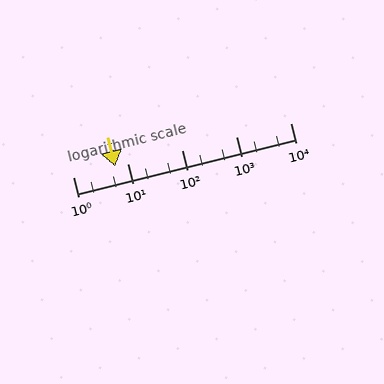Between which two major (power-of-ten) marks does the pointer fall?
The pointer is between 1 and 10.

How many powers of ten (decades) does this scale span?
The scale spans 4 decades, from 1 to 10000.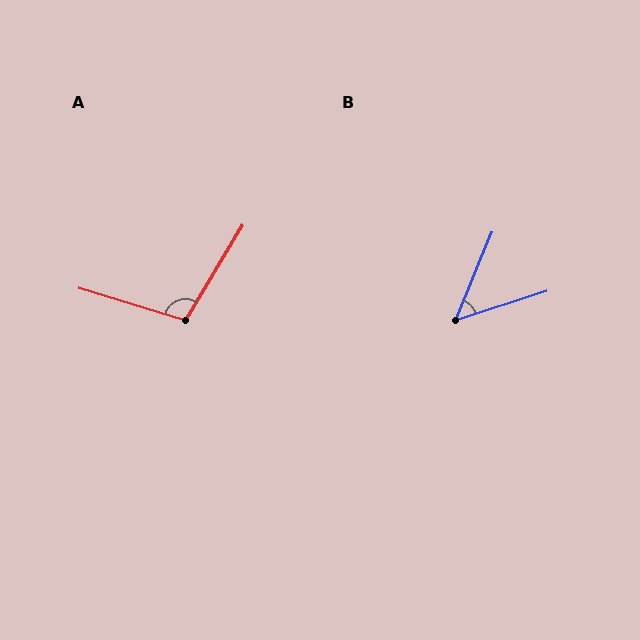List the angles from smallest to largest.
B (50°), A (104°).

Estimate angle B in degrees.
Approximately 50 degrees.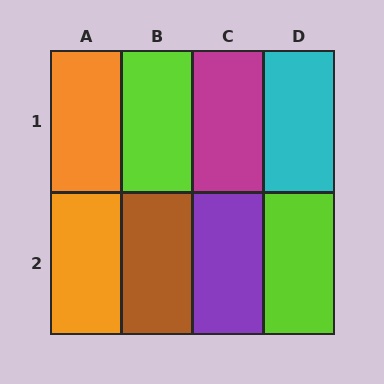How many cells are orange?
2 cells are orange.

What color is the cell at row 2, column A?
Orange.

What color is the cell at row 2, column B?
Brown.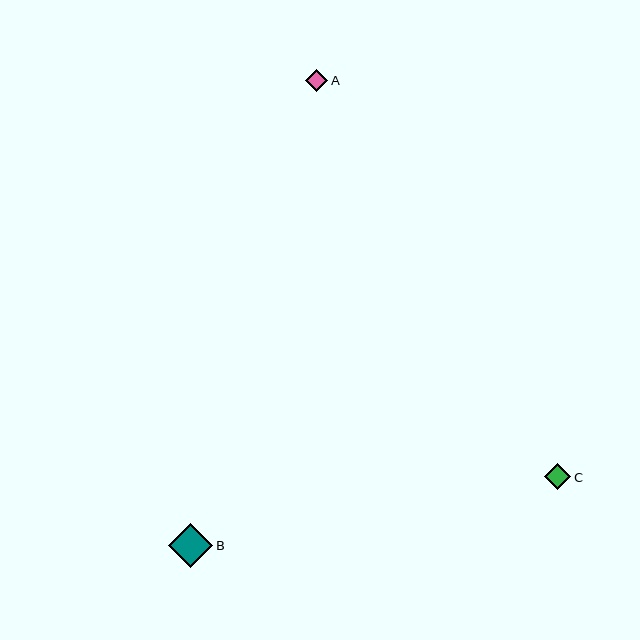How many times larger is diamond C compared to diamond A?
Diamond C is approximately 1.2 times the size of diamond A.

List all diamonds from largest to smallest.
From largest to smallest: B, C, A.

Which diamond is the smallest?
Diamond A is the smallest with a size of approximately 22 pixels.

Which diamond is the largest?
Diamond B is the largest with a size of approximately 44 pixels.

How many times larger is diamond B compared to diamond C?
Diamond B is approximately 1.7 times the size of diamond C.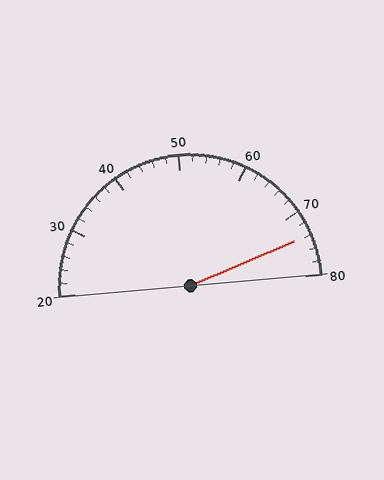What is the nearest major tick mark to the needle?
The nearest major tick mark is 70.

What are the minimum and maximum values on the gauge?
The gauge ranges from 20 to 80.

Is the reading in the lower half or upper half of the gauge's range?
The reading is in the upper half of the range (20 to 80).